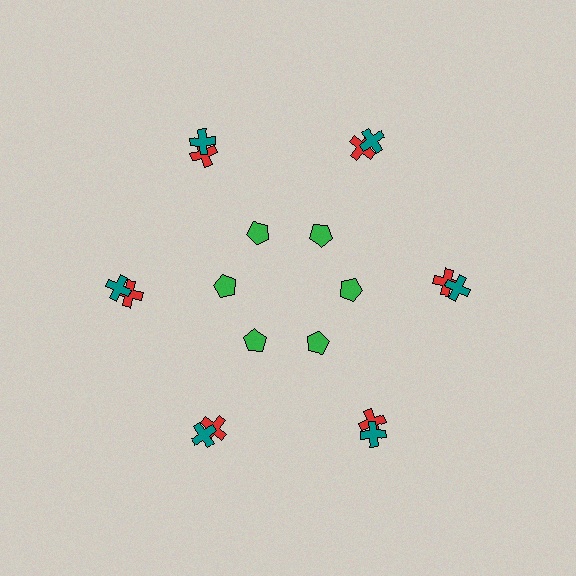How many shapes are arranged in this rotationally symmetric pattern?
There are 18 shapes, arranged in 6 groups of 3.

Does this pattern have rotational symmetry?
Yes, this pattern has 6-fold rotational symmetry. It looks the same after rotating 60 degrees around the center.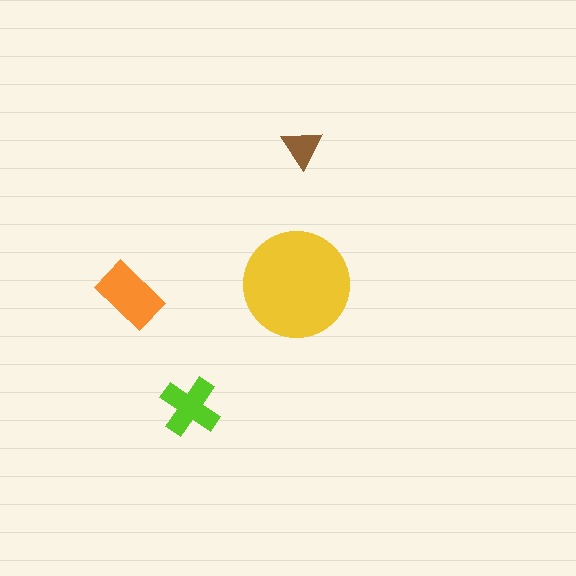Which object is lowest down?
The lime cross is bottommost.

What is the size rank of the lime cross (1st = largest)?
3rd.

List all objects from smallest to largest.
The brown triangle, the lime cross, the orange rectangle, the yellow circle.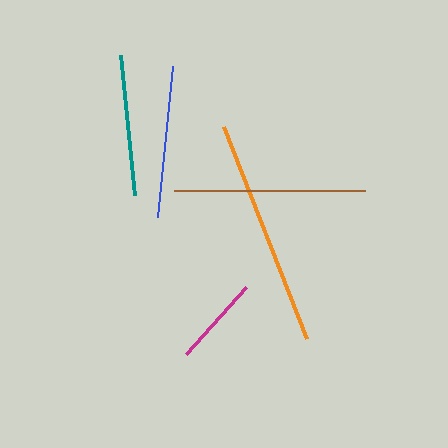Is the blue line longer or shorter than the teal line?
The blue line is longer than the teal line.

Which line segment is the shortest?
The magenta line is the shortest at approximately 90 pixels.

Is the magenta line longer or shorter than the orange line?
The orange line is longer than the magenta line.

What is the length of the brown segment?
The brown segment is approximately 191 pixels long.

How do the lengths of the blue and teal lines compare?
The blue and teal lines are approximately the same length.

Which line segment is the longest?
The orange line is the longest at approximately 227 pixels.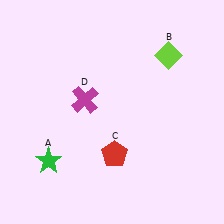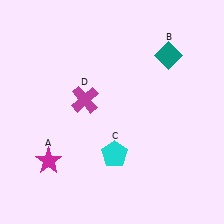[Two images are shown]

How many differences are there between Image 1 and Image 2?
There are 3 differences between the two images.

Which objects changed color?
A changed from green to magenta. B changed from lime to teal. C changed from red to cyan.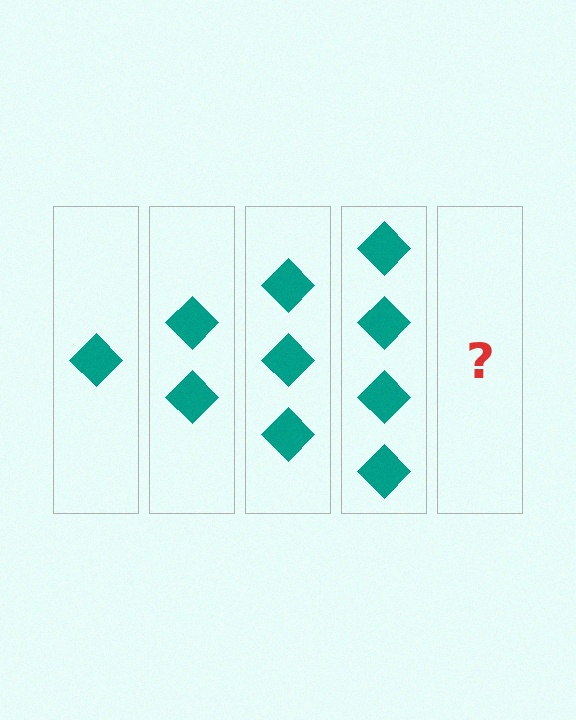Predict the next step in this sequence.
The next step is 5 diamonds.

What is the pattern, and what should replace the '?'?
The pattern is that each step adds one more diamond. The '?' should be 5 diamonds.